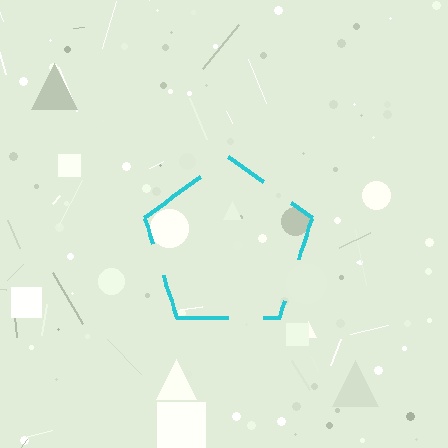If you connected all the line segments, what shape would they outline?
They would outline a pentagon.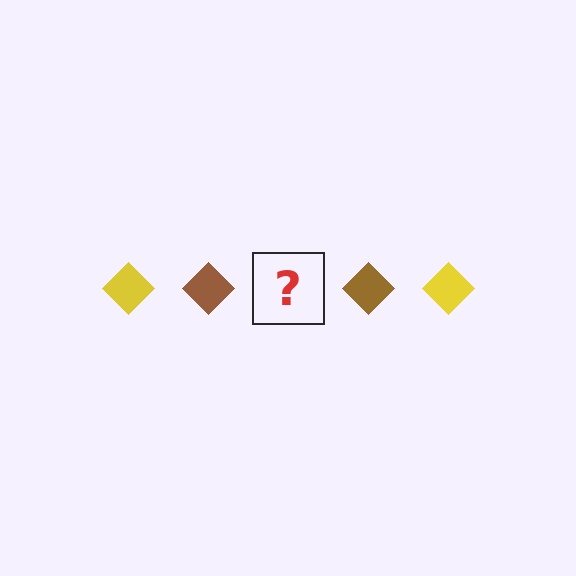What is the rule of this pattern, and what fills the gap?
The rule is that the pattern cycles through yellow, brown diamonds. The gap should be filled with a yellow diamond.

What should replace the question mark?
The question mark should be replaced with a yellow diamond.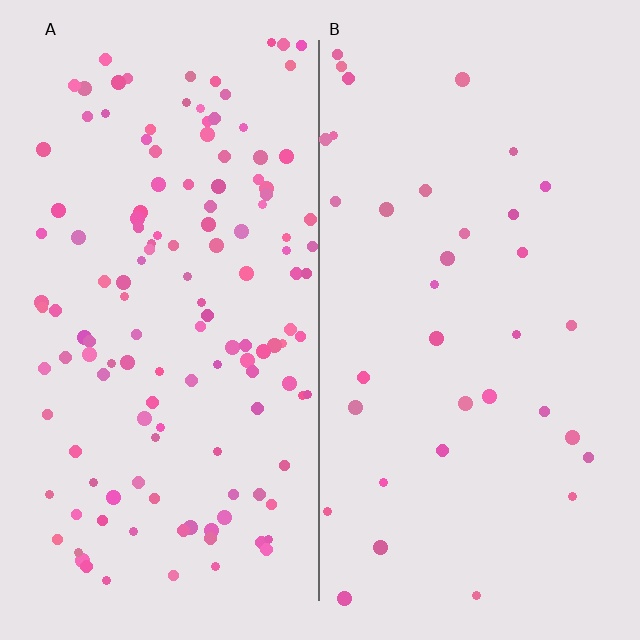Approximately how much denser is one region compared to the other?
Approximately 3.9× — region A over region B.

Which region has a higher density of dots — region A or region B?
A (the left).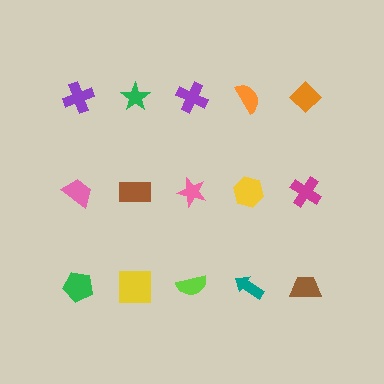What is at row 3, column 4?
A teal arrow.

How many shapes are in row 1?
5 shapes.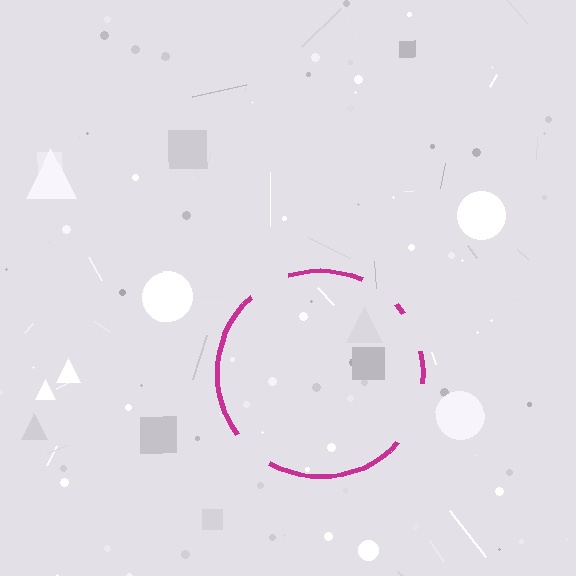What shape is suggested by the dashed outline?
The dashed outline suggests a circle.